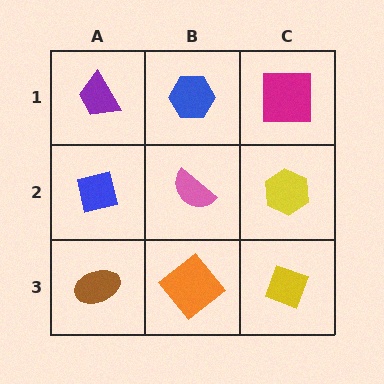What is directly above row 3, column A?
A blue square.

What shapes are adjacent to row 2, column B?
A blue hexagon (row 1, column B), an orange diamond (row 3, column B), a blue square (row 2, column A), a yellow hexagon (row 2, column C).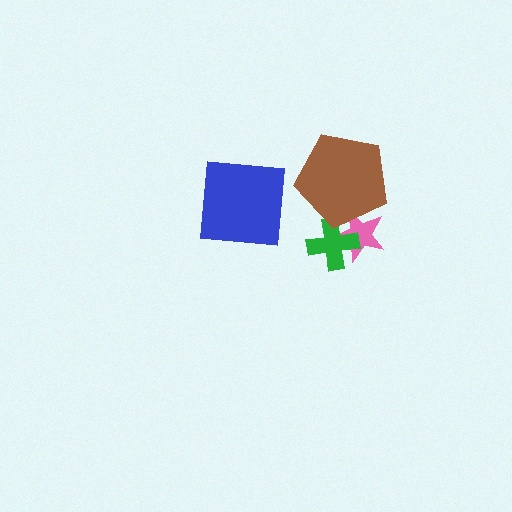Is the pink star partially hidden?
Yes, it is partially covered by another shape.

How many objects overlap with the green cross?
2 objects overlap with the green cross.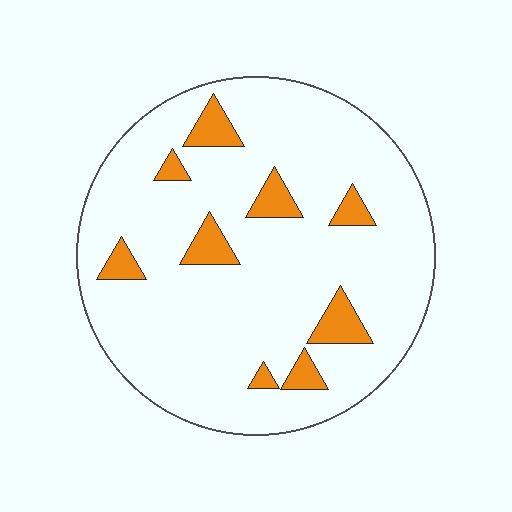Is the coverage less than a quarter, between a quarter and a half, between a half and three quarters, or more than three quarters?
Less than a quarter.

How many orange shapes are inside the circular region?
9.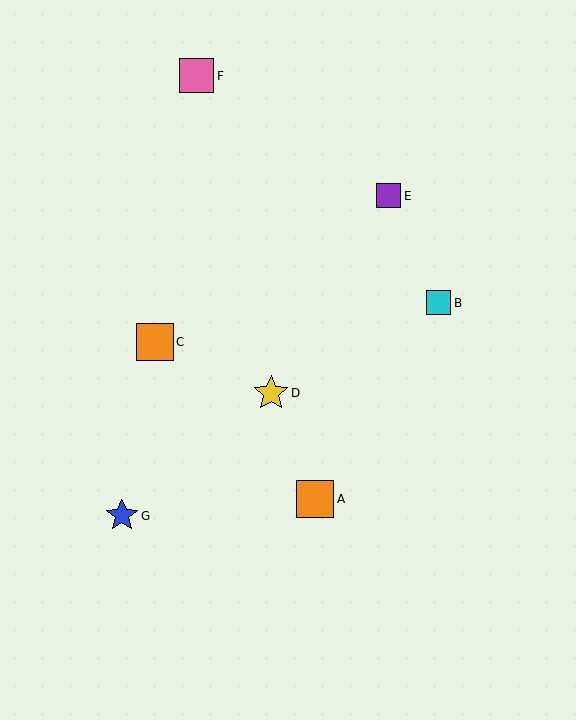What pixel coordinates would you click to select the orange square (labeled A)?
Click at (315, 499) to select the orange square A.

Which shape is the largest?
The orange square (labeled A) is the largest.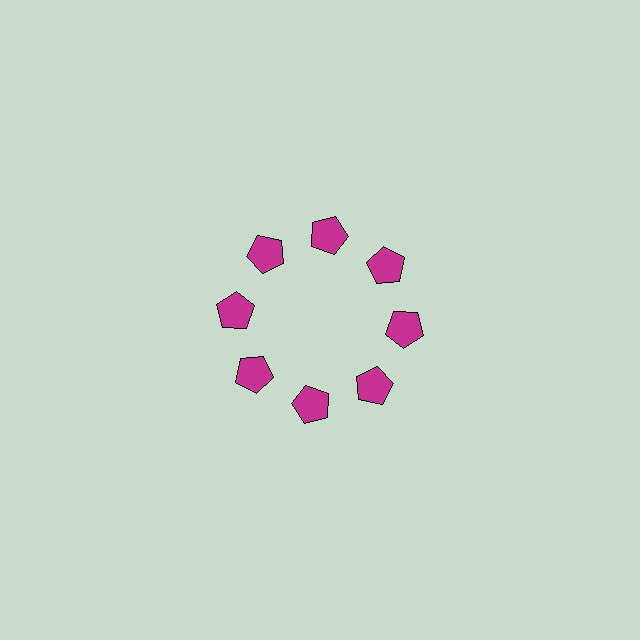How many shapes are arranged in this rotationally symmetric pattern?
There are 8 shapes, arranged in 8 groups of 1.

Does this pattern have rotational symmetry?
Yes, this pattern has 8-fold rotational symmetry. It looks the same after rotating 45 degrees around the center.